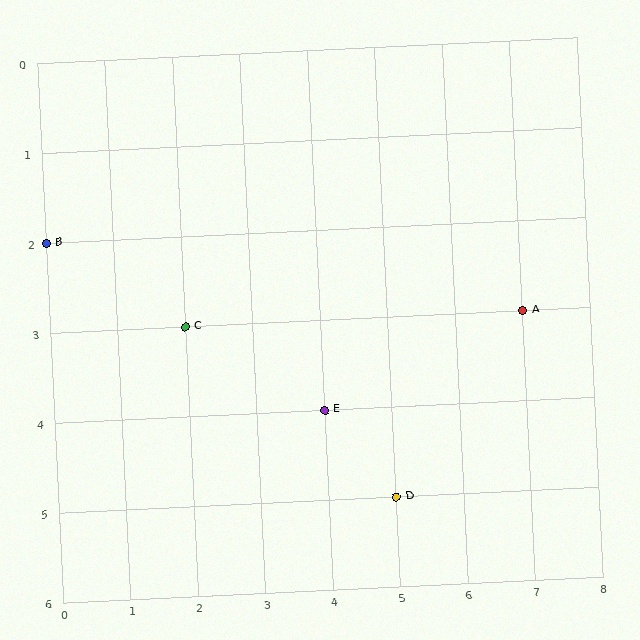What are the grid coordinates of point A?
Point A is at grid coordinates (7, 3).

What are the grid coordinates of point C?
Point C is at grid coordinates (2, 3).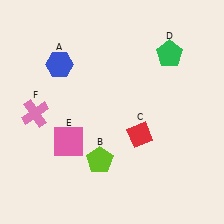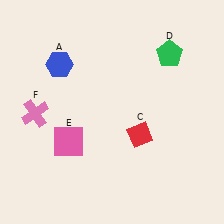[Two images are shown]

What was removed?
The lime pentagon (B) was removed in Image 2.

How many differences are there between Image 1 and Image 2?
There is 1 difference between the two images.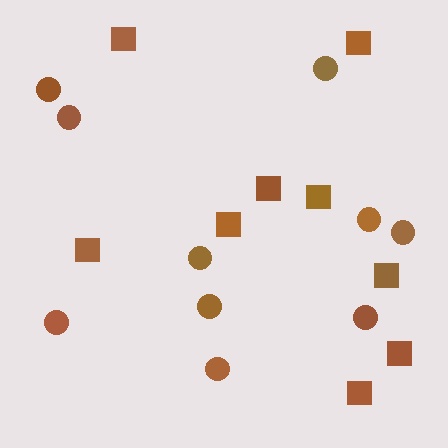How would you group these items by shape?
There are 2 groups: one group of squares (9) and one group of circles (10).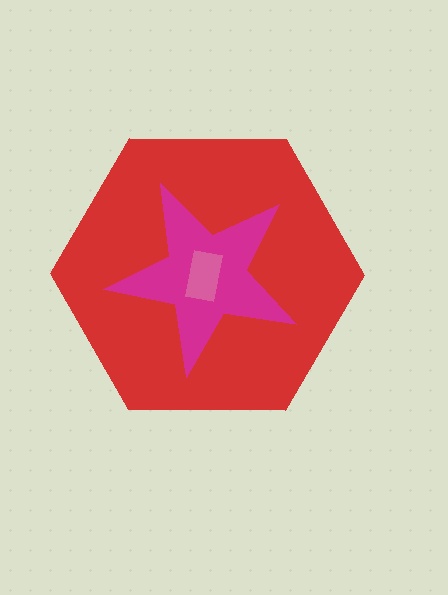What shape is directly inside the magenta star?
The pink rectangle.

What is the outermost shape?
The red hexagon.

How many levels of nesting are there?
3.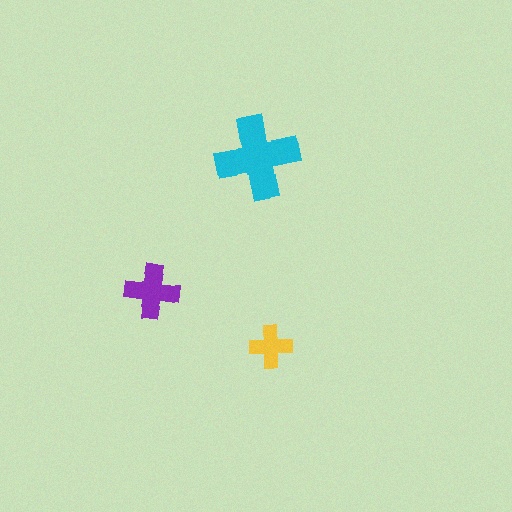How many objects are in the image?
There are 3 objects in the image.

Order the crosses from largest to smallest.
the cyan one, the purple one, the yellow one.